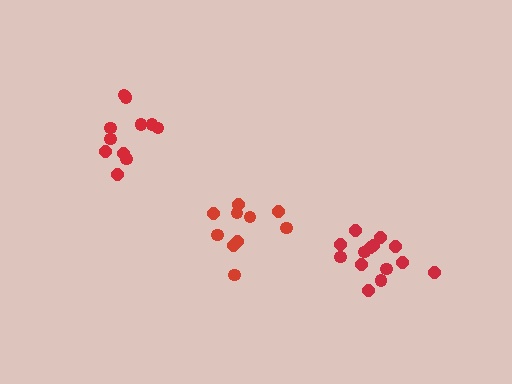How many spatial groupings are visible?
There are 3 spatial groupings.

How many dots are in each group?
Group 1: 14 dots, Group 2: 10 dots, Group 3: 11 dots (35 total).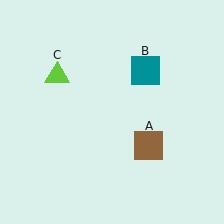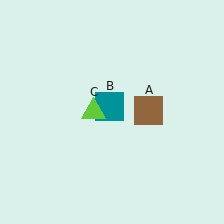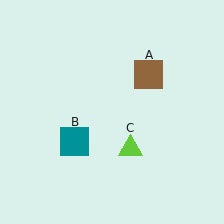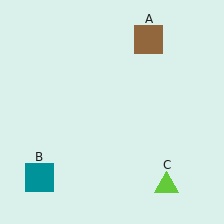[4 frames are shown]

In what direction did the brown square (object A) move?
The brown square (object A) moved up.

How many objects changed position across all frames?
3 objects changed position: brown square (object A), teal square (object B), lime triangle (object C).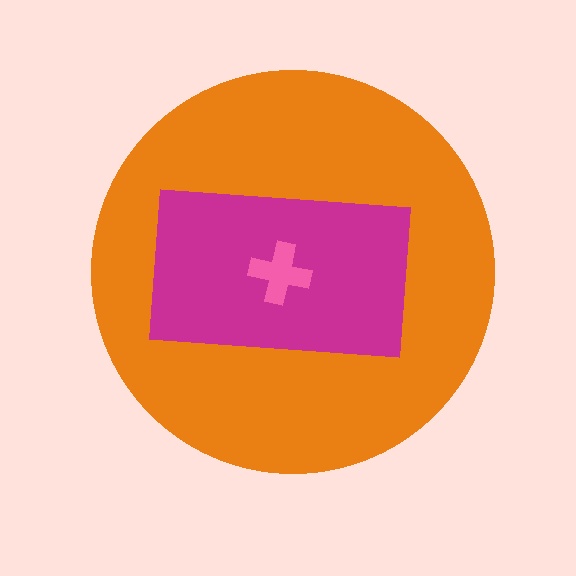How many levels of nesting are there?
3.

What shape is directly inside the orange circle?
The magenta rectangle.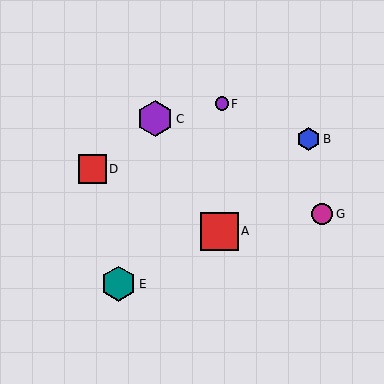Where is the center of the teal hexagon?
The center of the teal hexagon is at (119, 284).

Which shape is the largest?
The red square (labeled A) is the largest.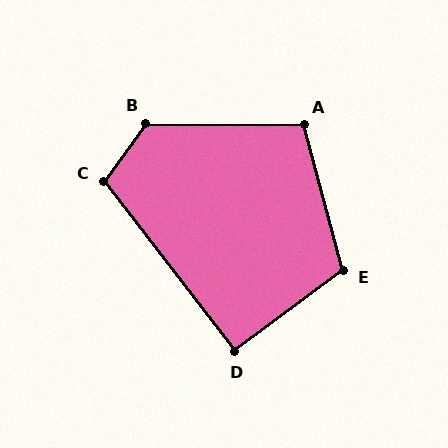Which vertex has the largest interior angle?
B, at approximately 125 degrees.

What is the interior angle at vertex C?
Approximately 107 degrees (obtuse).